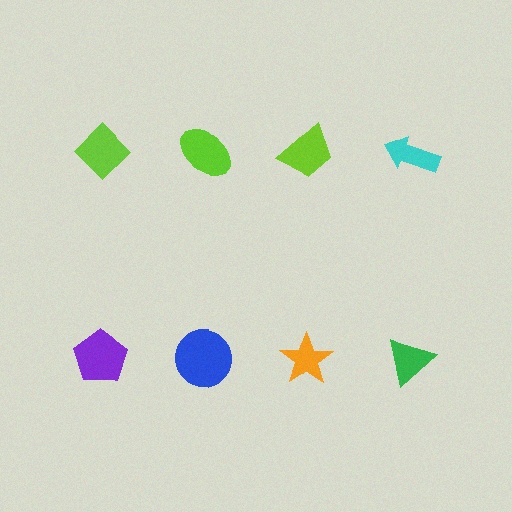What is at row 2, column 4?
A green triangle.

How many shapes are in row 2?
4 shapes.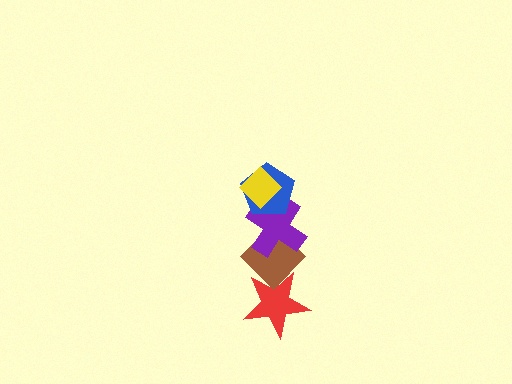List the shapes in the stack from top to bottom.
From top to bottom: the yellow diamond, the blue pentagon, the purple cross, the brown diamond, the red star.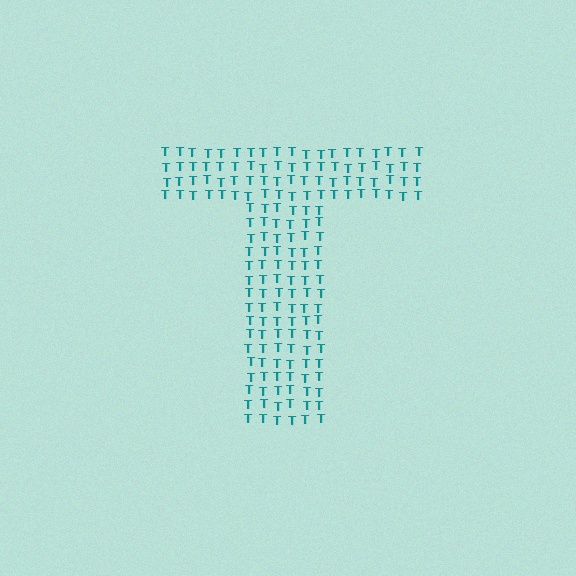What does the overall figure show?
The overall figure shows the letter T.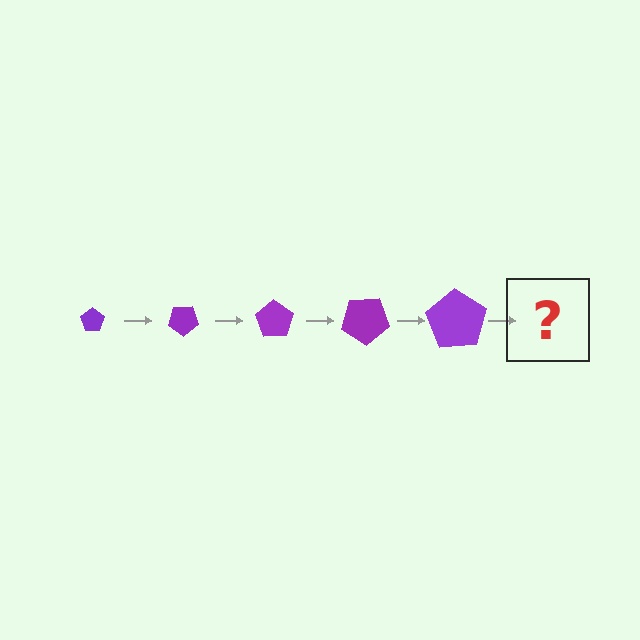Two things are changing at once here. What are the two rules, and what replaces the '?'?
The two rules are that the pentagon grows larger each step and it rotates 35 degrees each step. The '?' should be a pentagon, larger than the previous one and rotated 175 degrees from the start.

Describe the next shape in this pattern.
It should be a pentagon, larger than the previous one and rotated 175 degrees from the start.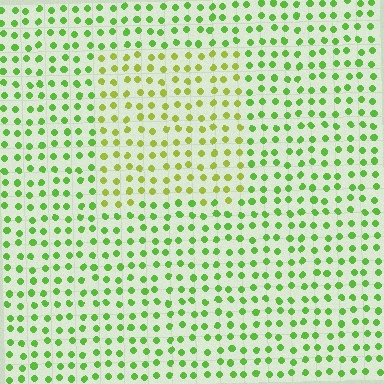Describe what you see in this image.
The image is filled with small lime elements in a uniform arrangement. A rectangle-shaped region is visible where the elements are tinted to a slightly different hue, forming a subtle color boundary.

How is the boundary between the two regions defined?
The boundary is defined purely by a slight shift in hue (about 32 degrees). Spacing, size, and orientation are identical on both sides.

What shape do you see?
I see a rectangle.